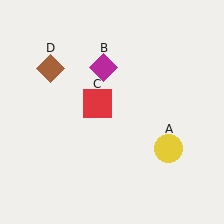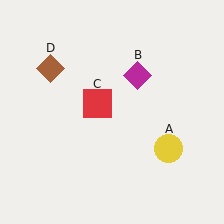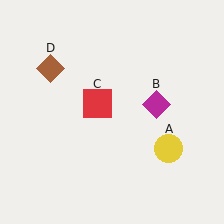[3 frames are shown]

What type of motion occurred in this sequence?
The magenta diamond (object B) rotated clockwise around the center of the scene.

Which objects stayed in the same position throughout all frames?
Yellow circle (object A) and red square (object C) and brown diamond (object D) remained stationary.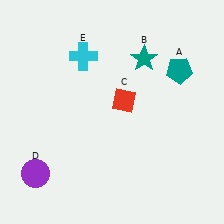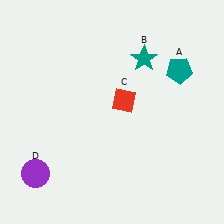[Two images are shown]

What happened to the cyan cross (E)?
The cyan cross (E) was removed in Image 2. It was in the top-left area of Image 1.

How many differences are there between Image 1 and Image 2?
There is 1 difference between the two images.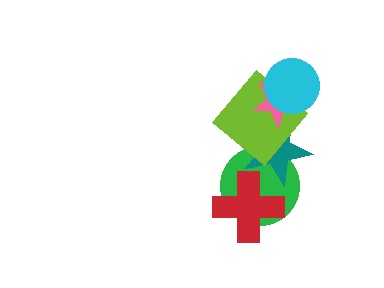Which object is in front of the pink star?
The cyan circle is in front of the pink star.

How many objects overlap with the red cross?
2 objects overlap with the red cross.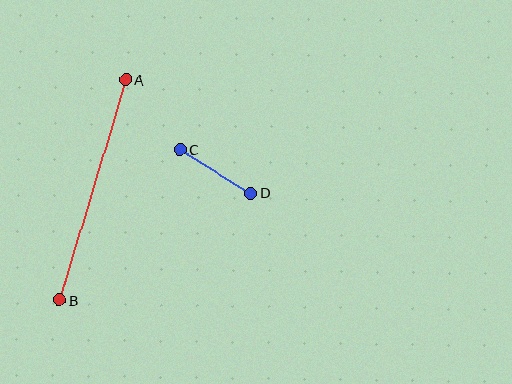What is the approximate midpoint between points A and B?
The midpoint is at approximately (93, 190) pixels.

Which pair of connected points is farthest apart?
Points A and B are farthest apart.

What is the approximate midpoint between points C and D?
The midpoint is at approximately (215, 171) pixels.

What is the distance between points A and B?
The distance is approximately 230 pixels.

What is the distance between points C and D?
The distance is approximately 83 pixels.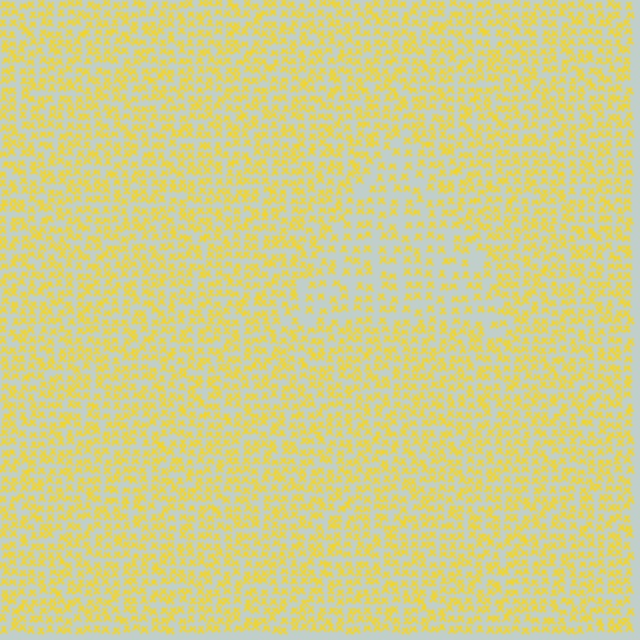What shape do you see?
I see a triangle.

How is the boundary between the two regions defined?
The boundary is defined by a change in element density (approximately 1.7x ratio). All elements are the same color, size, and shape.